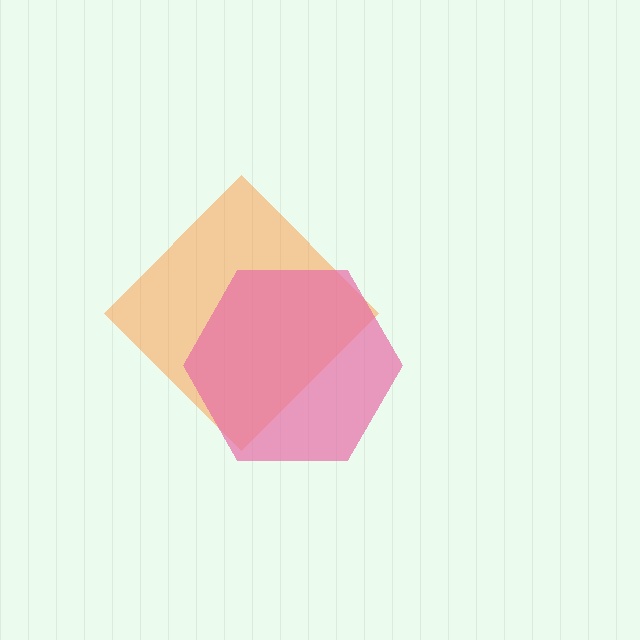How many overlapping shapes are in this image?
There are 2 overlapping shapes in the image.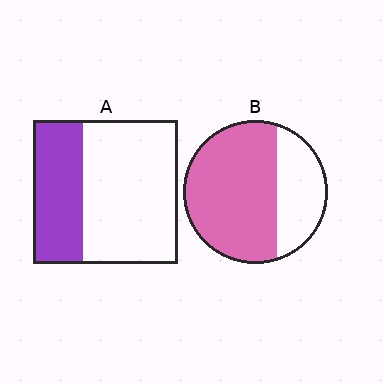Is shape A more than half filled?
No.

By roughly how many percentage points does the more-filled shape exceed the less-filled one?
By roughly 35 percentage points (B over A).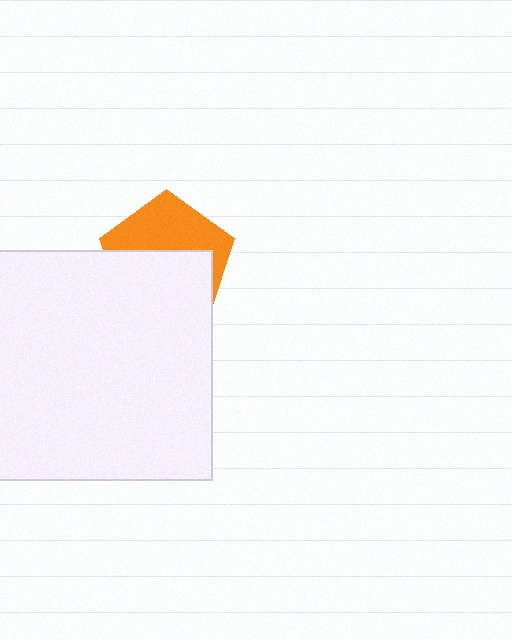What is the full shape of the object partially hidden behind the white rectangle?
The partially hidden object is an orange pentagon.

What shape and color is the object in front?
The object in front is a white rectangle.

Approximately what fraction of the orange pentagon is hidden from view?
Roughly 56% of the orange pentagon is hidden behind the white rectangle.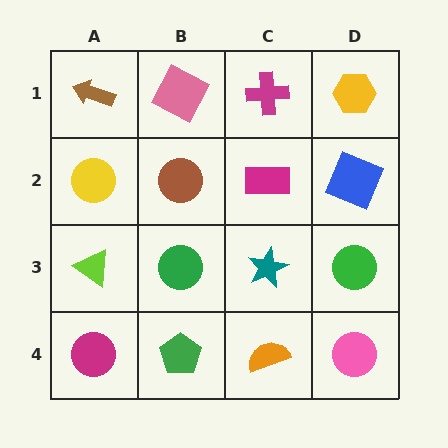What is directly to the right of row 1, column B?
A magenta cross.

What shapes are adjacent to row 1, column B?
A brown circle (row 2, column B), a brown arrow (row 1, column A), a magenta cross (row 1, column C).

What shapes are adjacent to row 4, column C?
A teal star (row 3, column C), a green pentagon (row 4, column B), a pink circle (row 4, column D).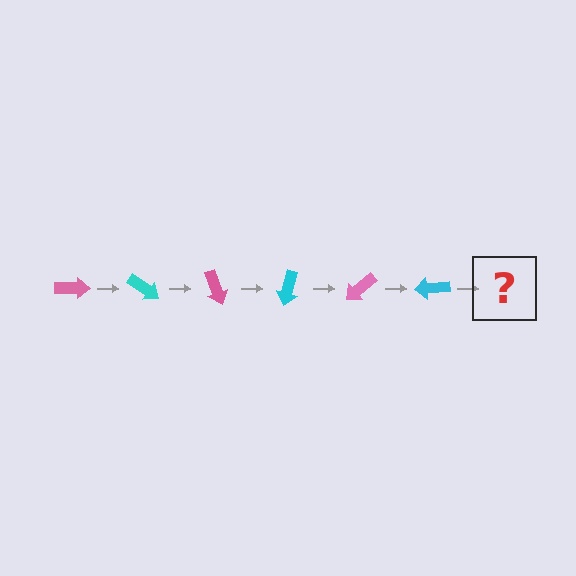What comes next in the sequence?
The next element should be a pink arrow, rotated 210 degrees from the start.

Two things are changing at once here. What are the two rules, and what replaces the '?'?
The two rules are that it rotates 35 degrees each step and the color cycles through pink and cyan. The '?' should be a pink arrow, rotated 210 degrees from the start.